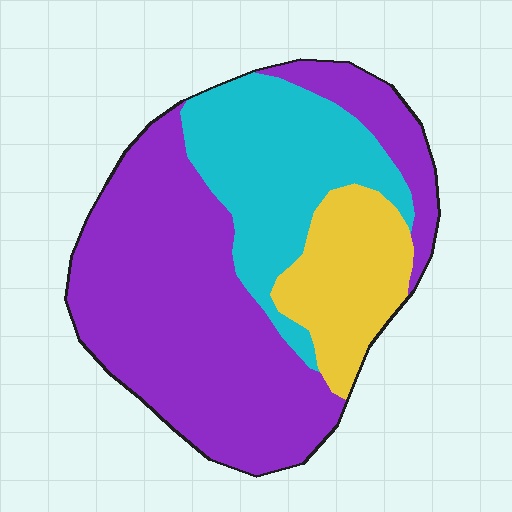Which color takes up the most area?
Purple, at roughly 55%.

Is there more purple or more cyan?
Purple.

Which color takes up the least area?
Yellow, at roughly 15%.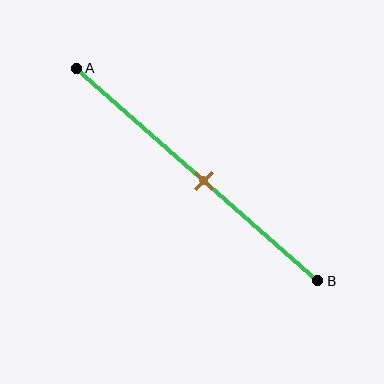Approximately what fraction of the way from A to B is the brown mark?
The brown mark is approximately 55% of the way from A to B.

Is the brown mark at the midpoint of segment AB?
Yes, the mark is approximately at the midpoint.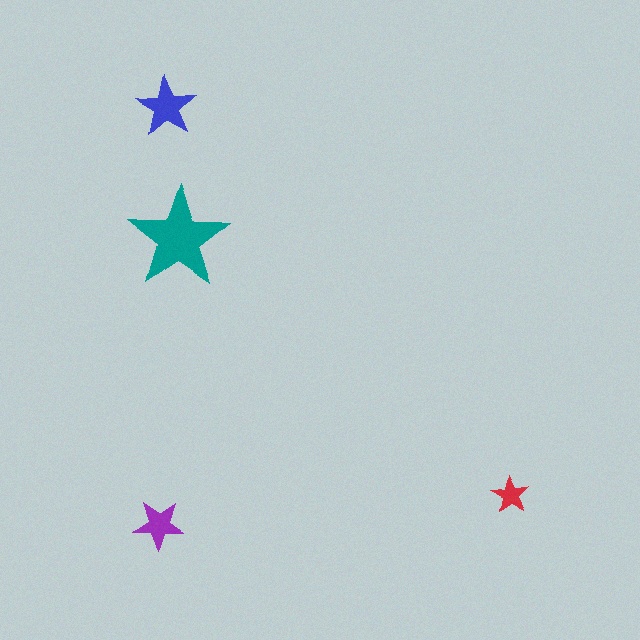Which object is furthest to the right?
The red star is rightmost.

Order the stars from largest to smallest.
the teal one, the blue one, the purple one, the red one.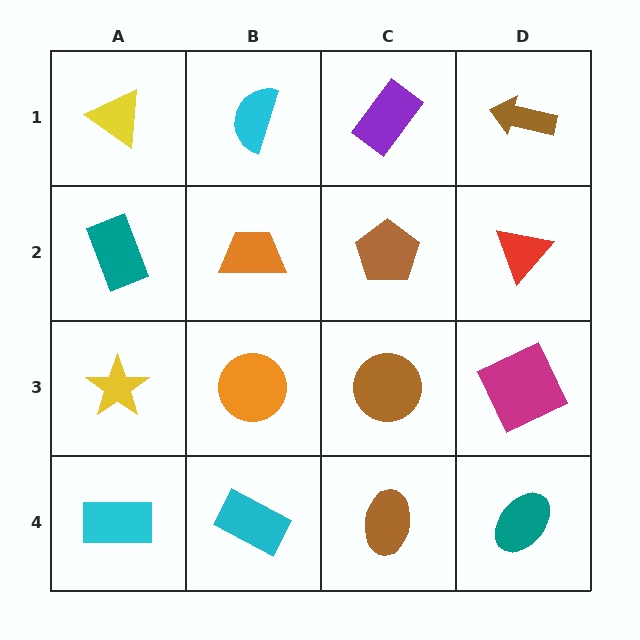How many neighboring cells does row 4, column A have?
2.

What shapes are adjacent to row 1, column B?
An orange trapezoid (row 2, column B), a yellow triangle (row 1, column A), a purple rectangle (row 1, column C).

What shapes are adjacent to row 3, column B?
An orange trapezoid (row 2, column B), a cyan rectangle (row 4, column B), a yellow star (row 3, column A), a brown circle (row 3, column C).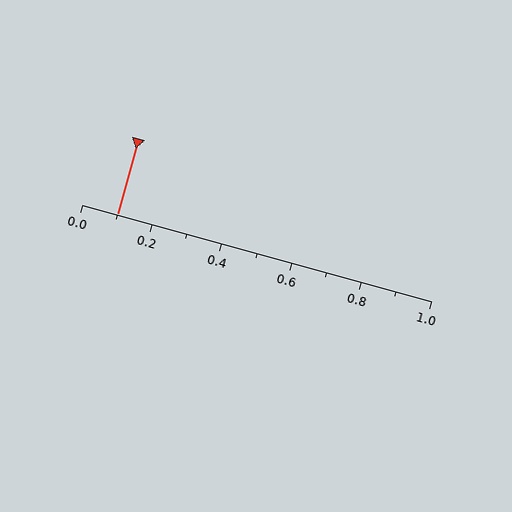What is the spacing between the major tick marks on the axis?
The major ticks are spaced 0.2 apart.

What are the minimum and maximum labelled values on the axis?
The axis runs from 0.0 to 1.0.